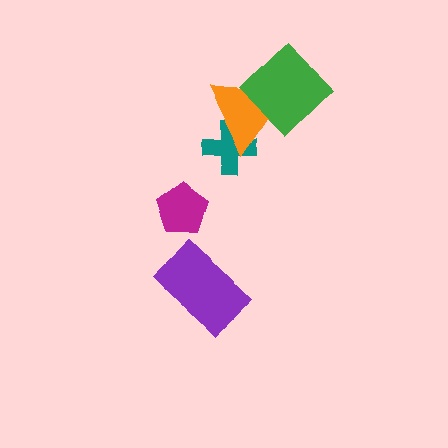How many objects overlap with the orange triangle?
2 objects overlap with the orange triangle.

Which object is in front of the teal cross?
The orange triangle is in front of the teal cross.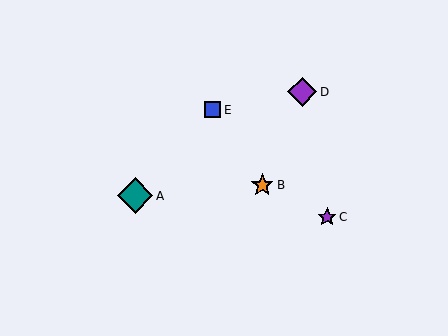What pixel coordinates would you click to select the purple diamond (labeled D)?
Click at (302, 92) to select the purple diamond D.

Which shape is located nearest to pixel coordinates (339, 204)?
The purple star (labeled C) at (327, 217) is nearest to that location.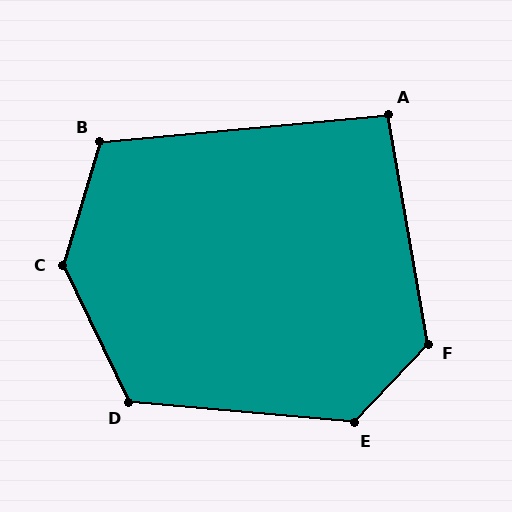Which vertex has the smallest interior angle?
A, at approximately 95 degrees.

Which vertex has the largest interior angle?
C, at approximately 137 degrees.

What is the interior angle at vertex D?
Approximately 121 degrees (obtuse).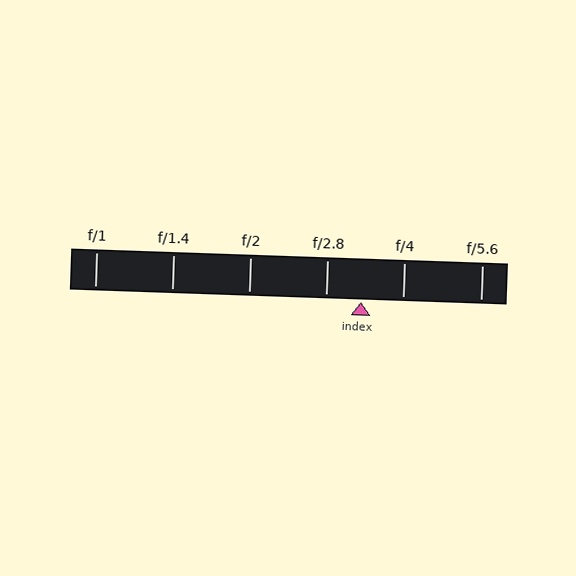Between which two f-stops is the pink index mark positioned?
The index mark is between f/2.8 and f/4.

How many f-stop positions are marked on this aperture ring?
There are 6 f-stop positions marked.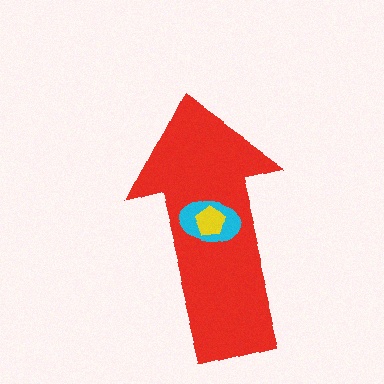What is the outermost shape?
The red arrow.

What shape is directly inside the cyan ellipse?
The yellow pentagon.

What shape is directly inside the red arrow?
The cyan ellipse.